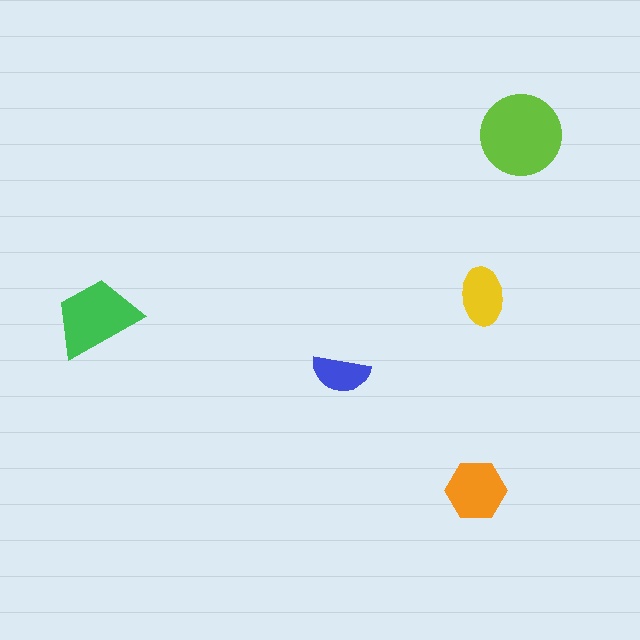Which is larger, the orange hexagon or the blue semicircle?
The orange hexagon.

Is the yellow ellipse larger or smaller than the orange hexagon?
Smaller.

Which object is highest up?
The lime circle is topmost.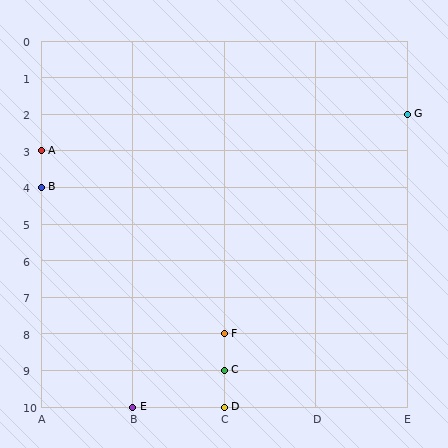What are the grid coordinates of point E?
Point E is at grid coordinates (B, 10).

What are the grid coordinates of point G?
Point G is at grid coordinates (E, 2).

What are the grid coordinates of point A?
Point A is at grid coordinates (A, 3).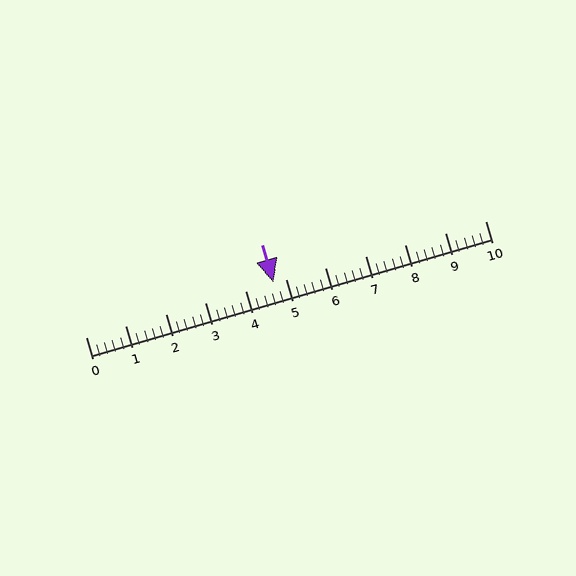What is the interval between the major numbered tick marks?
The major tick marks are spaced 1 units apart.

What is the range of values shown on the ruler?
The ruler shows values from 0 to 10.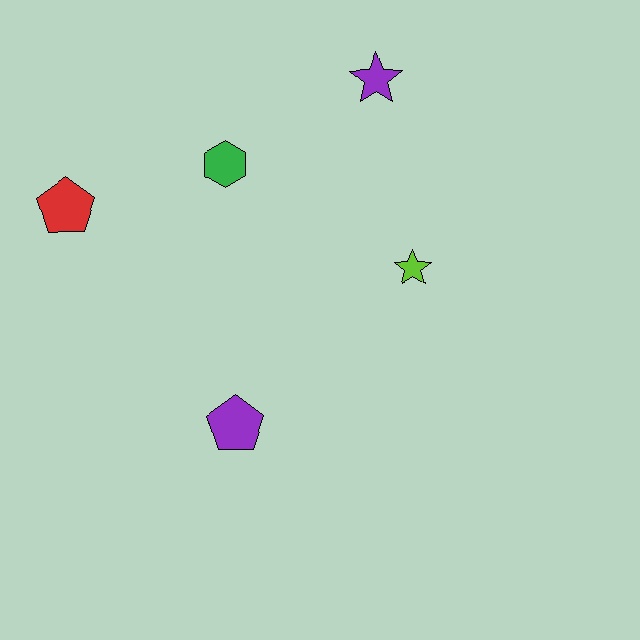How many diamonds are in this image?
There are no diamonds.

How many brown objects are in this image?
There are no brown objects.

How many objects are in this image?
There are 5 objects.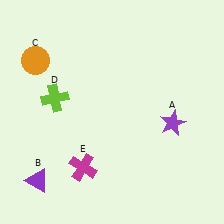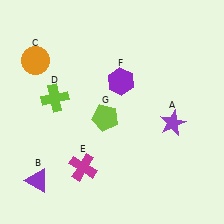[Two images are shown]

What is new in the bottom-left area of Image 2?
A lime pentagon (G) was added in the bottom-left area of Image 2.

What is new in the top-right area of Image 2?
A purple hexagon (F) was added in the top-right area of Image 2.